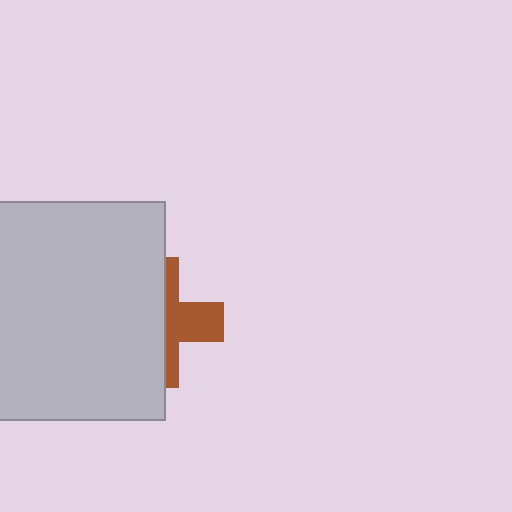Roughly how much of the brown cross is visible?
A small part of it is visible (roughly 41%).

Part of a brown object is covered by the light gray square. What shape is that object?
It is a cross.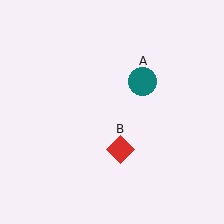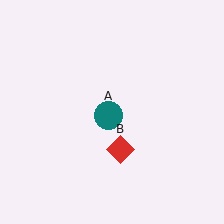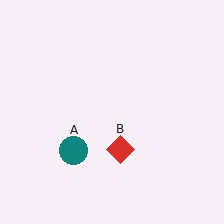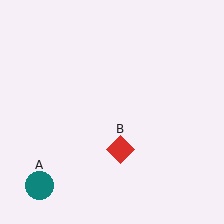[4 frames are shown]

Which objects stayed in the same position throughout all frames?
Red diamond (object B) remained stationary.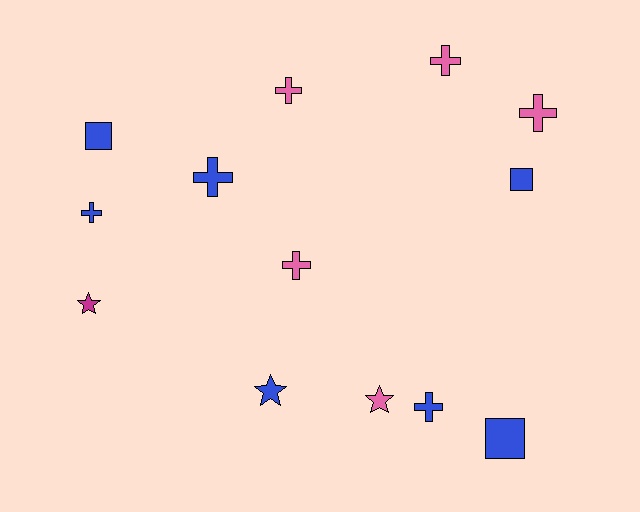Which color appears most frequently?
Blue, with 7 objects.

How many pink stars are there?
There is 1 pink star.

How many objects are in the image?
There are 13 objects.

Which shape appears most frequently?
Cross, with 7 objects.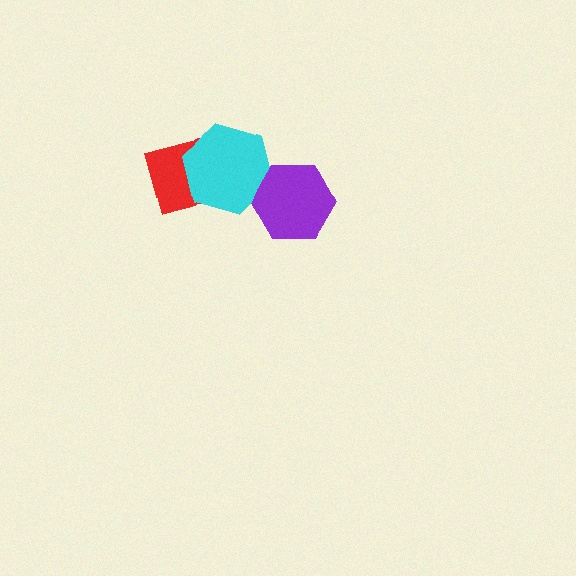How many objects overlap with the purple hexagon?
1 object overlaps with the purple hexagon.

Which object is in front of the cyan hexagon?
The purple hexagon is in front of the cyan hexagon.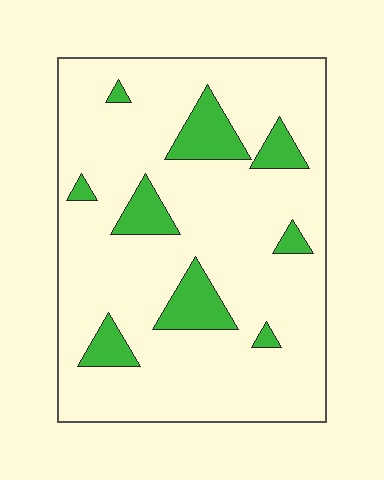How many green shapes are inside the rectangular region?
9.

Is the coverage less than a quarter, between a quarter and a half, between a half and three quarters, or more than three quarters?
Less than a quarter.